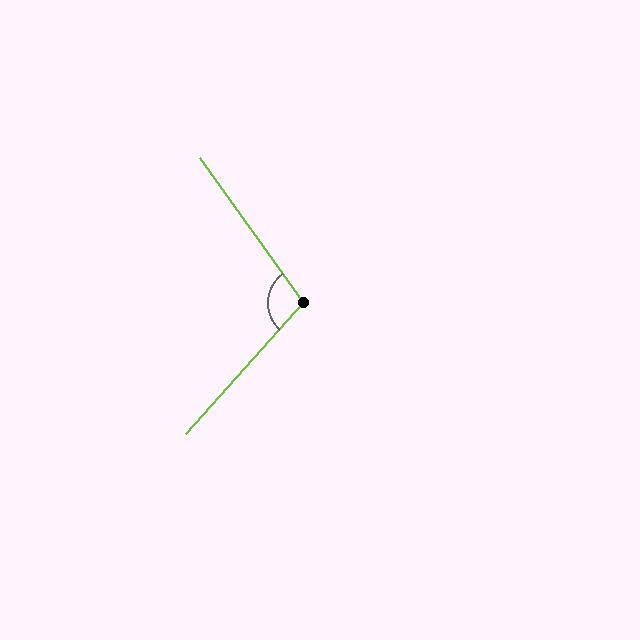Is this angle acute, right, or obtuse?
It is obtuse.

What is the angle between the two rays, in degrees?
Approximately 102 degrees.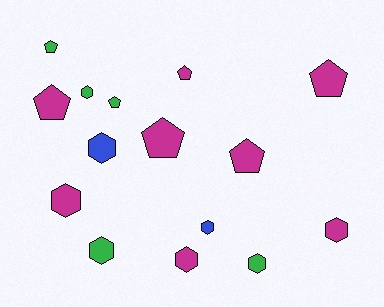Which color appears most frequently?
Magenta, with 8 objects.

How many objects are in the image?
There are 15 objects.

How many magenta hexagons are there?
There are 3 magenta hexagons.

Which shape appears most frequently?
Hexagon, with 8 objects.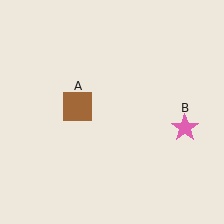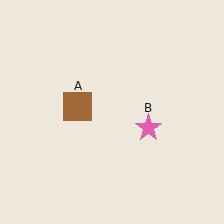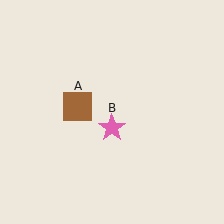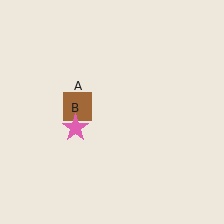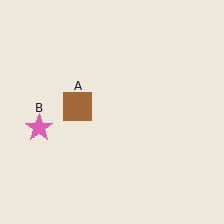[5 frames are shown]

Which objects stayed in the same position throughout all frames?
Brown square (object A) remained stationary.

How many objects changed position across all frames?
1 object changed position: pink star (object B).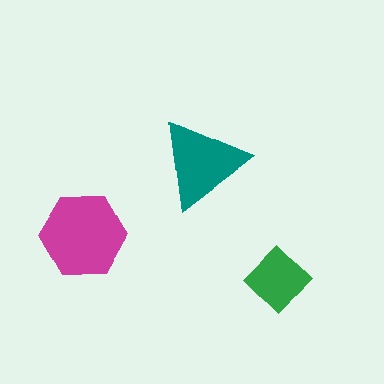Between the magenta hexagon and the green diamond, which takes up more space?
The magenta hexagon.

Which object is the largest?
The magenta hexagon.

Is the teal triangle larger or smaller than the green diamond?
Larger.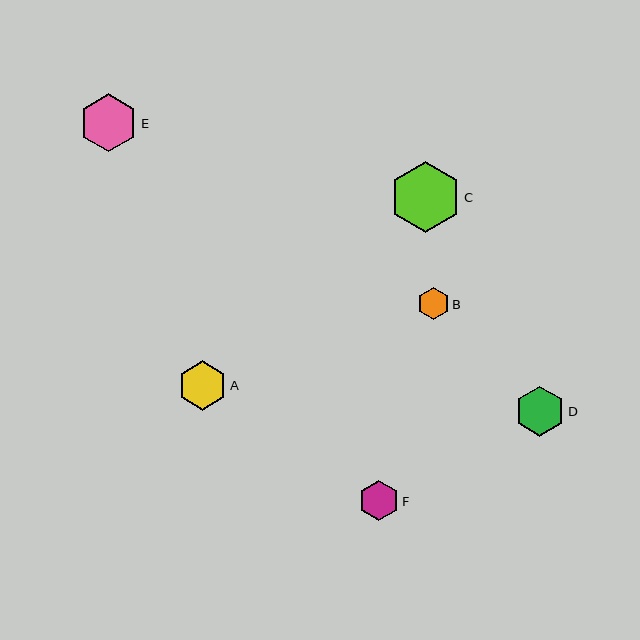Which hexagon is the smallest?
Hexagon B is the smallest with a size of approximately 32 pixels.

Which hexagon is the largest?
Hexagon C is the largest with a size of approximately 72 pixels.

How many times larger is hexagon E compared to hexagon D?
Hexagon E is approximately 1.2 times the size of hexagon D.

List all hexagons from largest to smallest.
From largest to smallest: C, E, D, A, F, B.